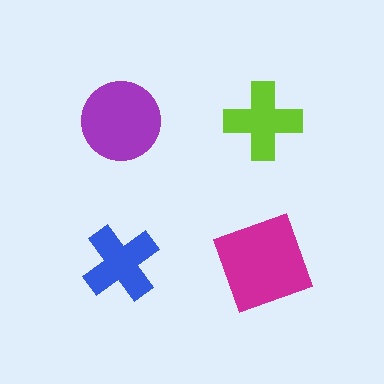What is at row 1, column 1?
A purple circle.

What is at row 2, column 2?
A magenta square.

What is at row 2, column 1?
A blue cross.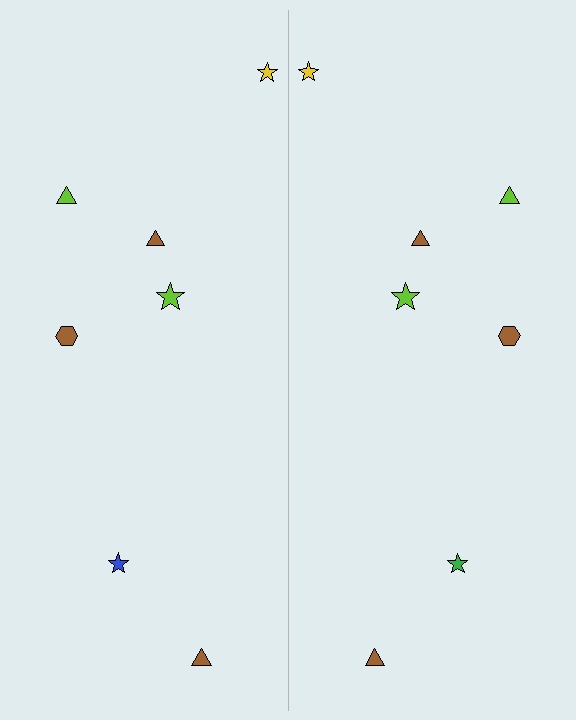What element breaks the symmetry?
The green star on the right side breaks the symmetry — its mirror counterpart is blue.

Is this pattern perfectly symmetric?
No, the pattern is not perfectly symmetric. The green star on the right side breaks the symmetry — its mirror counterpart is blue.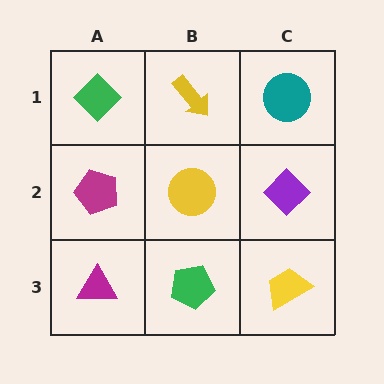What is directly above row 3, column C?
A purple diamond.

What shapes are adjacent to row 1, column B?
A yellow circle (row 2, column B), a green diamond (row 1, column A), a teal circle (row 1, column C).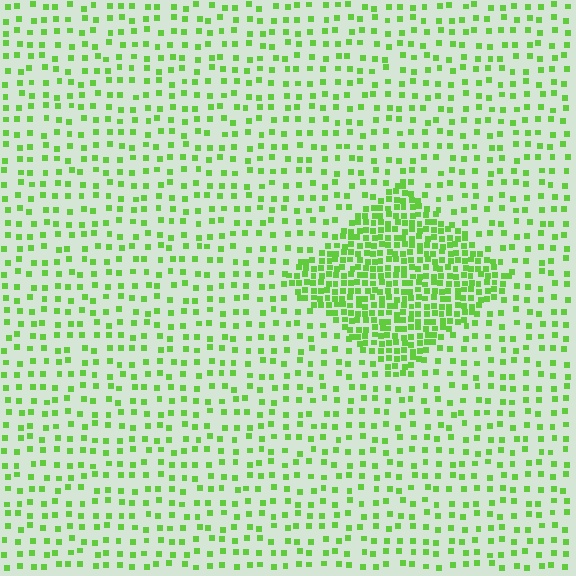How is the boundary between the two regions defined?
The boundary is defined by a change in element density (approximately 2.8x ratio). All elements are the same color, size, and shape.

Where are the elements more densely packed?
The elements are more densely packed inside the diamond boundary.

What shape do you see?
I see a diamond.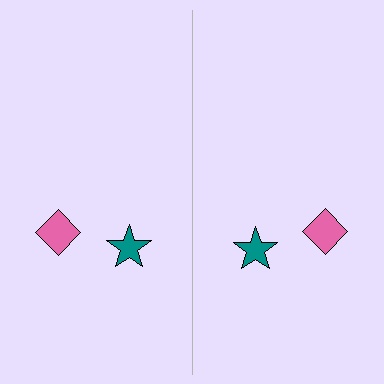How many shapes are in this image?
There are 4 shapes in this image.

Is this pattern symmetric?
Yes, this pattern has bilateral (reflection) symmetry.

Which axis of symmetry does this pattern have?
The pattern has a vertical axis of symmetry running through the center of the image.